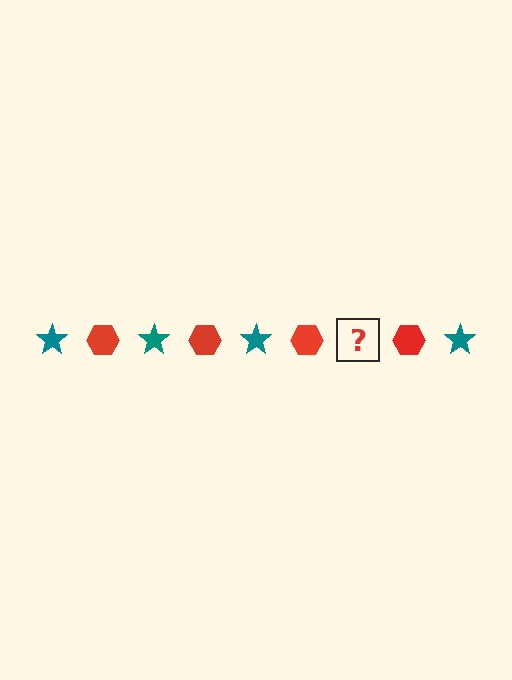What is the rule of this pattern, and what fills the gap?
The rule is that the pattern alternates between teal star and red hexagon. The gap should be filled with a teal star.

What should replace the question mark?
The question mark should be replaced with a teal star.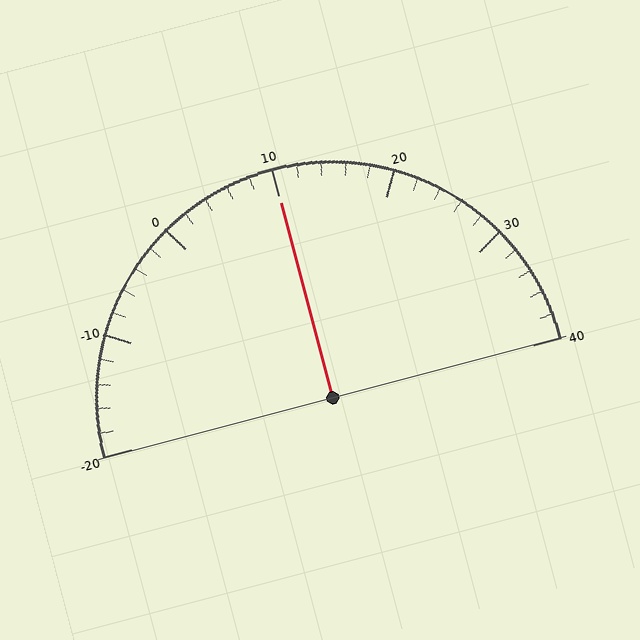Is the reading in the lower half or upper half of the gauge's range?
The reading is in the upper half of the range (-20 to 40).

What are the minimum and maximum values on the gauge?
The gauge ranges from -20 to 40.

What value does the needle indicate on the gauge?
The needle indicates approximately 10.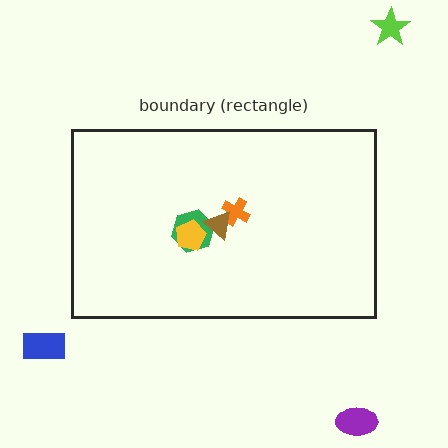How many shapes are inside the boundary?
4 inside, 3 outside.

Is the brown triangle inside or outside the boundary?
Inside.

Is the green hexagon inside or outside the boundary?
Inside.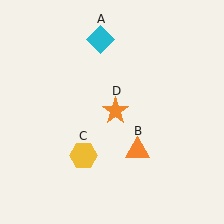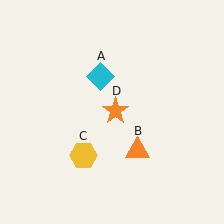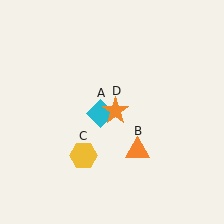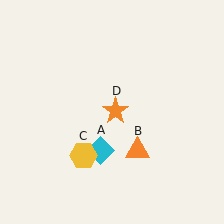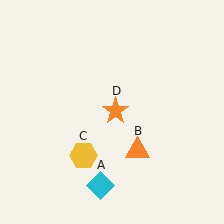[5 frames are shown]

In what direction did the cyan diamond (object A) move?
The cyan diamond (object A) moved down.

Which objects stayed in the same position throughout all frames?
Orange triangle (object B) and yellow hexagon (object C) and orange star (object D) remained stationary.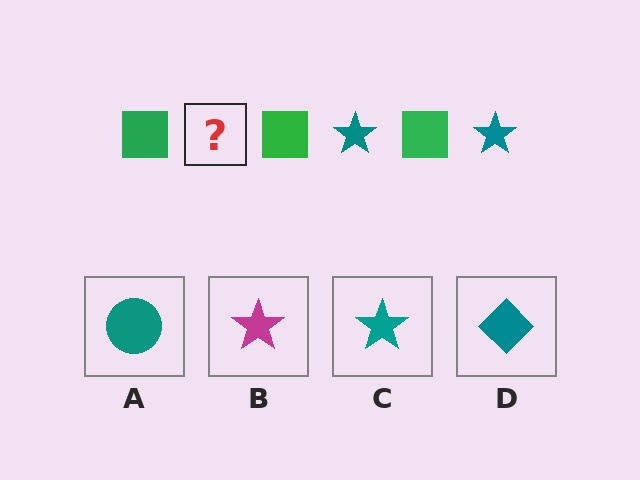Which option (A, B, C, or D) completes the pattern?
C.